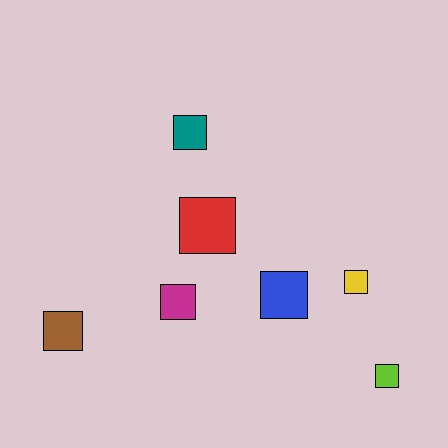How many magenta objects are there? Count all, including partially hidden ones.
There is 1 magenta object.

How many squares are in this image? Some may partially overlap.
There are 7 squares.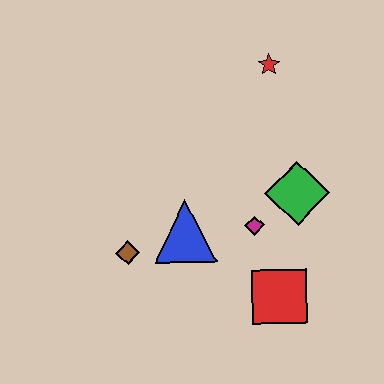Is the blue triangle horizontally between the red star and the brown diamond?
Yes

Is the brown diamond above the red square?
Yes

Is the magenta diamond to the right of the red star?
No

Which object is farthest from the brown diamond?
The red star is farthest from the brown diamond.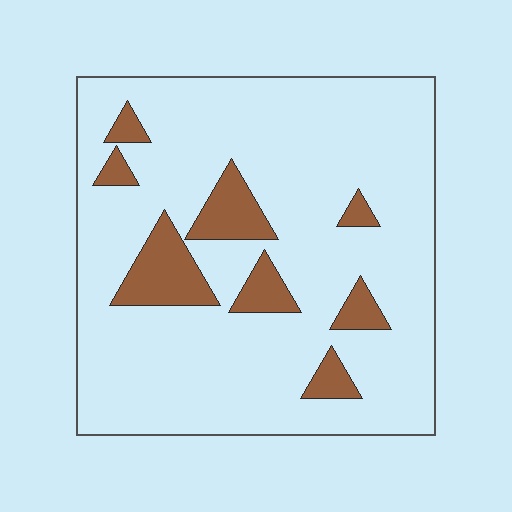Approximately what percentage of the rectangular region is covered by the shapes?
Approximately 15%.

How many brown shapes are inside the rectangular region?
8.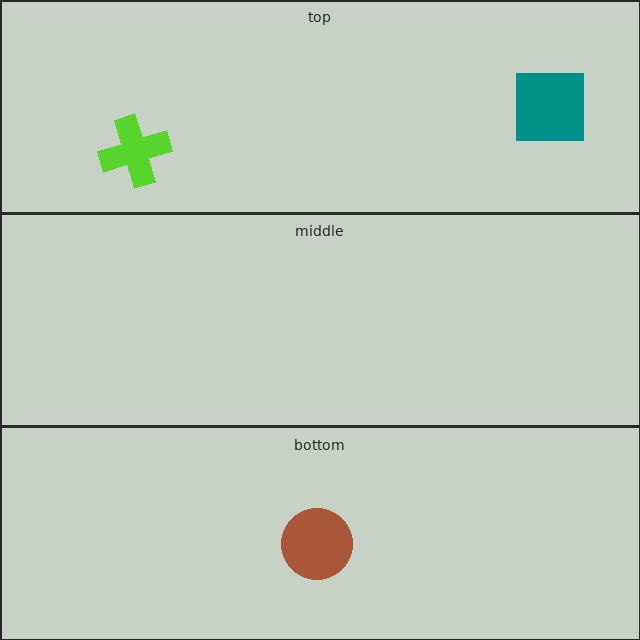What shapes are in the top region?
The lime cross, the teal square.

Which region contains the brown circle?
The bottom region.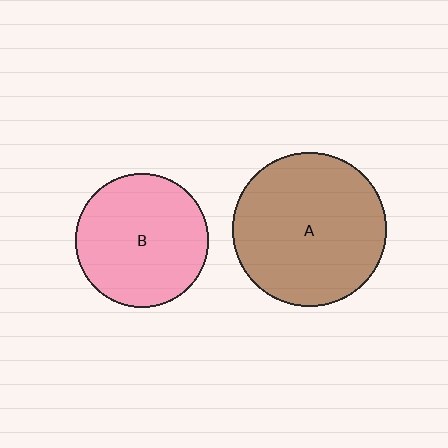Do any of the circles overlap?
No, none of the circles overlap.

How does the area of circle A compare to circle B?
Approximately 1.3 times.